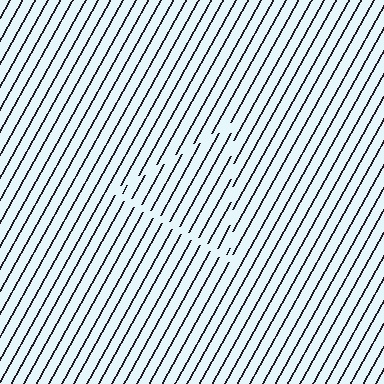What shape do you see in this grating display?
An illusory triangle. The interior of the shape contains the same grating, shifted by half a period — the contour is defined by the phase discontinuity where line-ends from the inner and outer gratings abut.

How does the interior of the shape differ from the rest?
The interior of the shape contains the same grating, shifted by half a period — the contour is defined by the phase discontinuity where line-ends from the inner and outer gratings abut.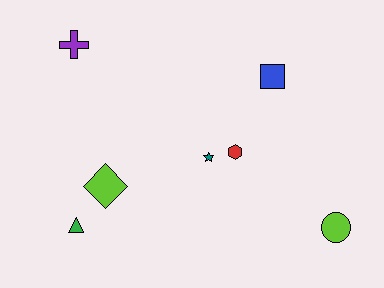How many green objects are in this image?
There is 1 green object.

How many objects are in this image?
There are 7 objects.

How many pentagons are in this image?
There are no pentagons.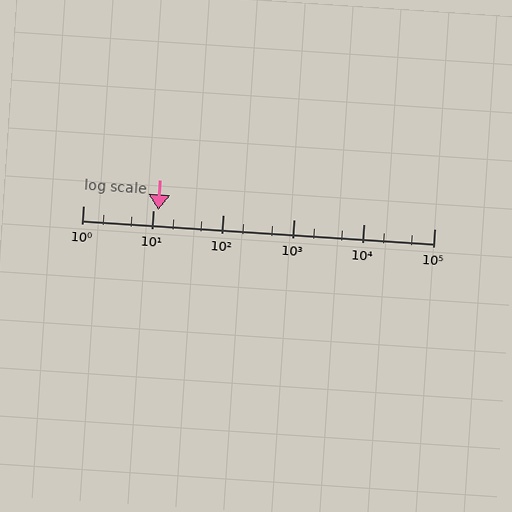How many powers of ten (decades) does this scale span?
The scale spans 5 decades, from 1 to 100000.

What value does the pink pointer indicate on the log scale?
The pointer indicates approximately 12.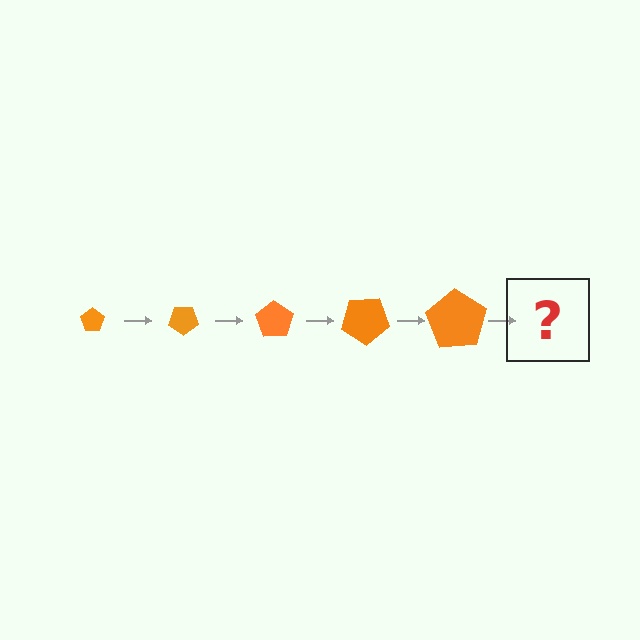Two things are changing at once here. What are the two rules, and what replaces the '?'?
The two rules are that the pentagon grows larger each step and it rotates 35 degrees each step. The '?' should be a pentagon, larger than the previous one and rotated 175 degrees from the start.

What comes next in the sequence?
The next element should be a pentagon, larger than the previous one and rotated 175 degrees from the start.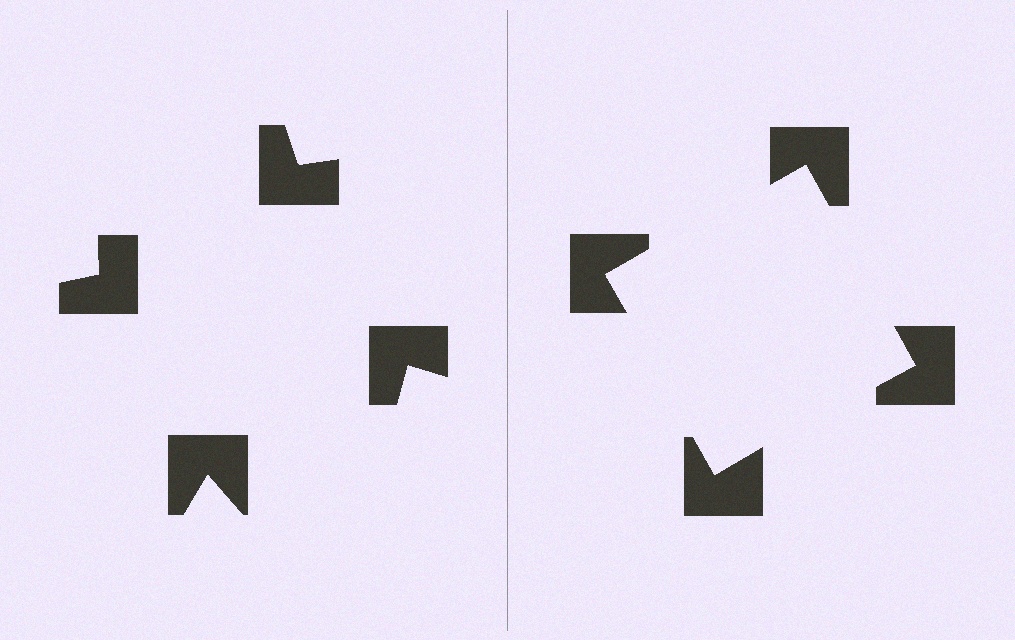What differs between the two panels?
The notched squares are positioned identically on both sides; only the wedge orientations differ. On the right they align to a square; on the left they are misaligned.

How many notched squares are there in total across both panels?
8 — 4 on each side.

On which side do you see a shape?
An illusory square appears on the right side. On the left side the wedge cuts are rotated, so no coherent shape forms.